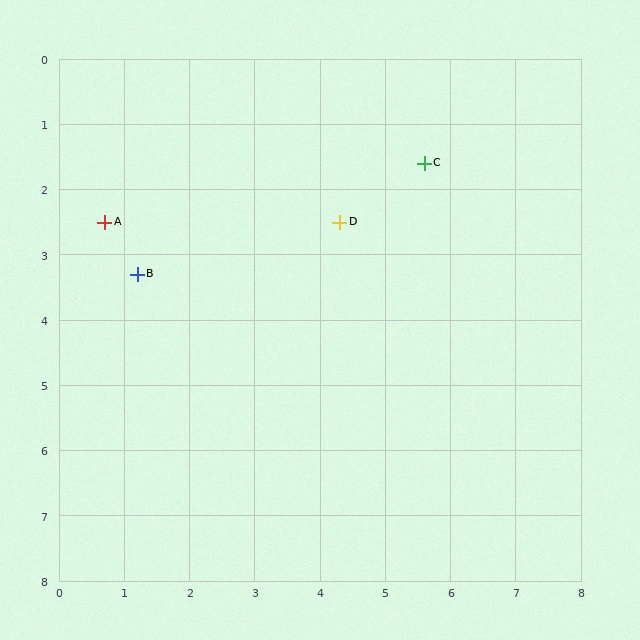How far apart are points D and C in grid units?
Points D and C are about 1.6 grid units apart.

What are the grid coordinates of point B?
Point B is at approximately (1.2, 3.3).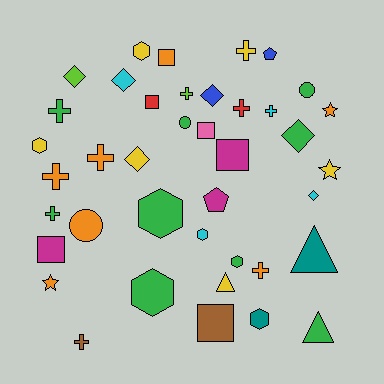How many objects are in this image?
There are 40 objects.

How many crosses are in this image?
There are 10 crosses.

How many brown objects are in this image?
There are 2 brown objects.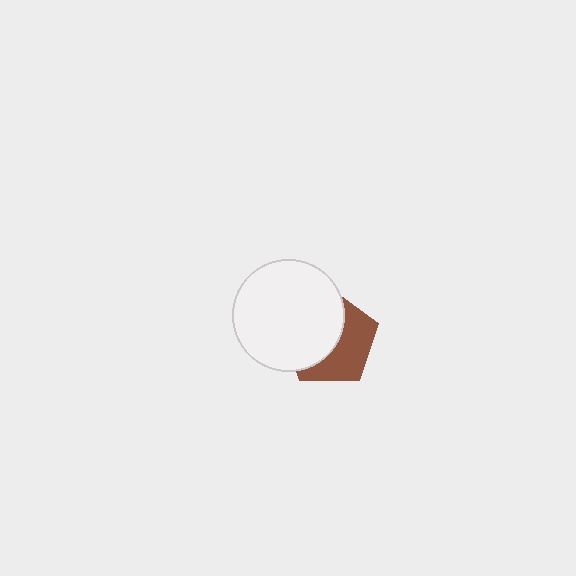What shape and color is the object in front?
The object in front is a white circle.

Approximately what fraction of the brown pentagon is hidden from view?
Roughly 53% of the brown pentagon is hidden behind the white circle.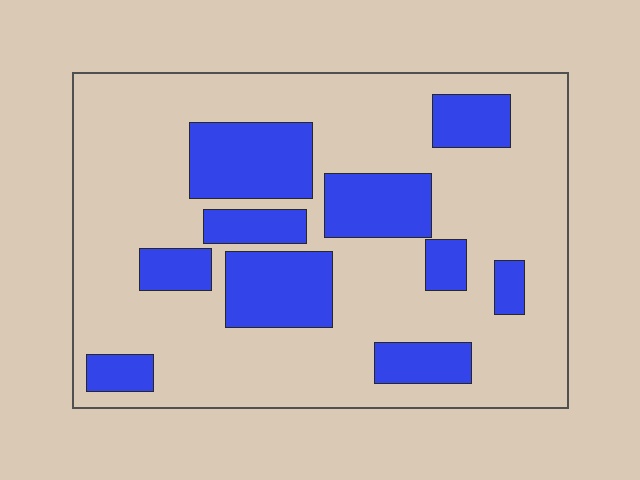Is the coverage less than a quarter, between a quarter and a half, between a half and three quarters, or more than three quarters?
Between a quarter and a half.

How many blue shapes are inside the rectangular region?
10.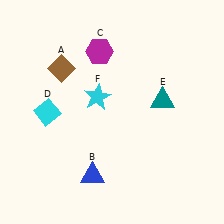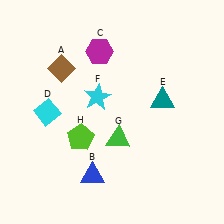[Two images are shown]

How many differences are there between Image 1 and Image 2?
There are 2 differences between the two images.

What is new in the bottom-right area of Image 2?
A green triangle (G) was added in the bottom-right area of Image 2.